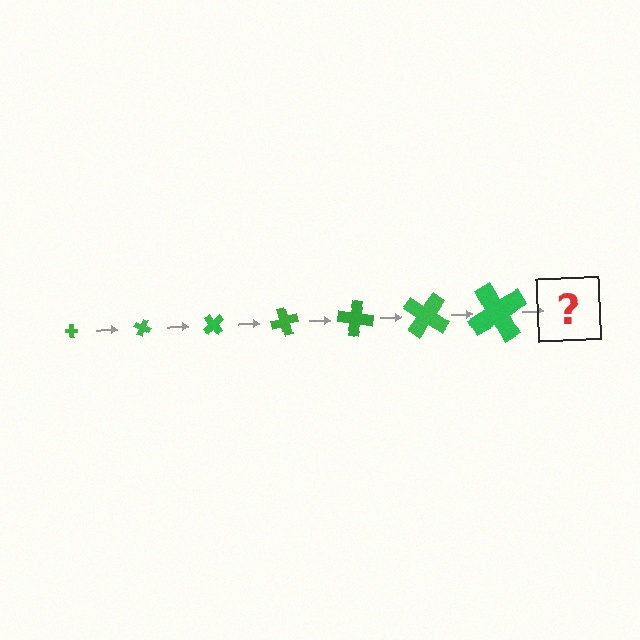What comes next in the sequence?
The next element should be a cross, larger than the previous one and rotated 175 degrees from the start.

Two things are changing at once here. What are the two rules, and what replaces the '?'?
The two rules are that the cross grows larger each step and it rotates 25 degrees each step. The '?' should be a cross, larger than the previous one and rotated 175 degrees from the start.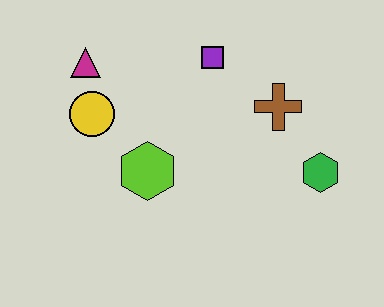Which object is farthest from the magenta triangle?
The green hexagon is farthest from the magenta triangle.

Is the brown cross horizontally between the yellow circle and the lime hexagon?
No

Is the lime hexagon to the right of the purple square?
No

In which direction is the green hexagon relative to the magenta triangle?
The green hexagon is to the right of the magenta triangle.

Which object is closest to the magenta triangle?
The yellow circle is closest to the magenta triangle.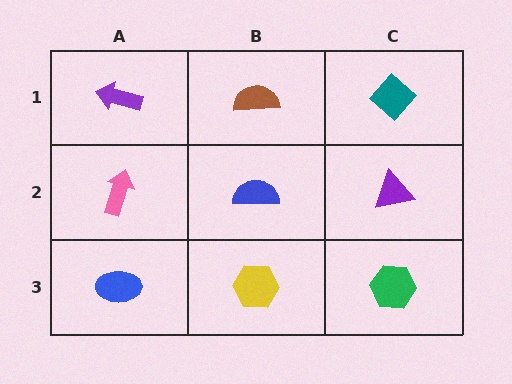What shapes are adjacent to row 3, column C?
A purple triangle (row 2, column C), a yellow hexagon (row 3, column B).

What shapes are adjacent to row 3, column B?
A blue semicircle (row 2, column B), a blue ellipse (row 3, column A), a green hexagon (row 3, column C).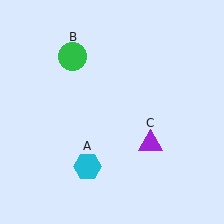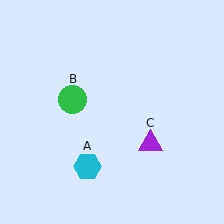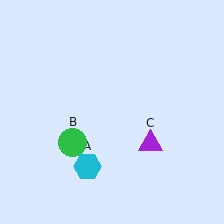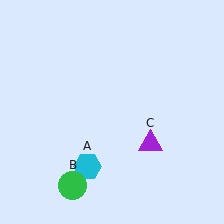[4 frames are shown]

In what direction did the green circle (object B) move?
The green circle (object B) moved down.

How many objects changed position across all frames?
1 object changed position: green circle (object B).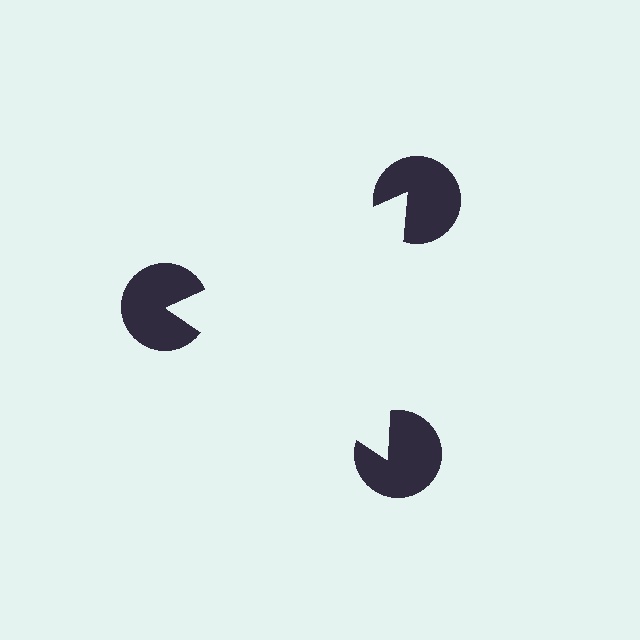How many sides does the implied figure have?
3 sides.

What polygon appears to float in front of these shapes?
An illusory triangle — its edges are inferred from the aligned wedge cuts in the pac-man discs, not physically drawn.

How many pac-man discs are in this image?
There are 3 — one at each vertex of the illusory triangle.